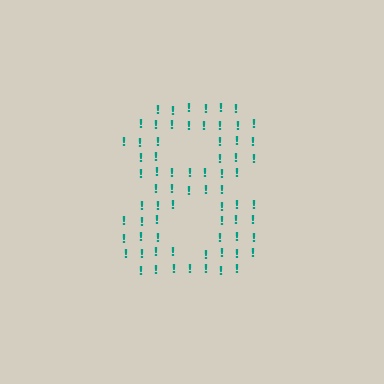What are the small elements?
The small elements are exclamation marks.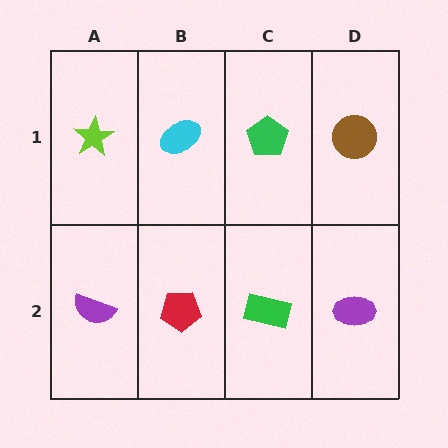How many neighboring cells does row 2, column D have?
2.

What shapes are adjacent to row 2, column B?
A cyan ellipse (row 1, column B), a purple semicircle (row 2, column A), a green rectangle (row 2, column C).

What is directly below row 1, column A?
A purple semicircle.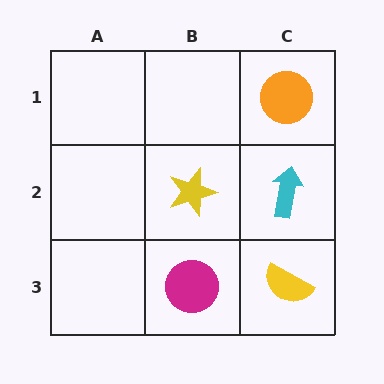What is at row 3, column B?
A magenta circle.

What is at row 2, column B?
A yellow star.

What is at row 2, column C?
A cyan arrow.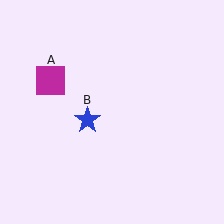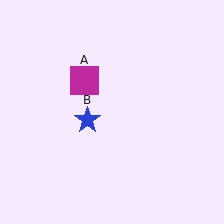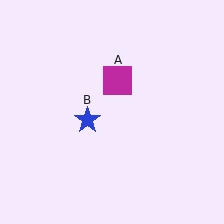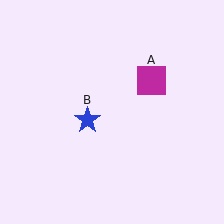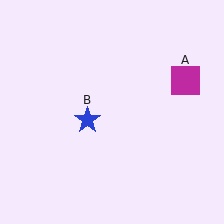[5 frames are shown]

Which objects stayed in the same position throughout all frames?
Blue star (object B) remained stationary.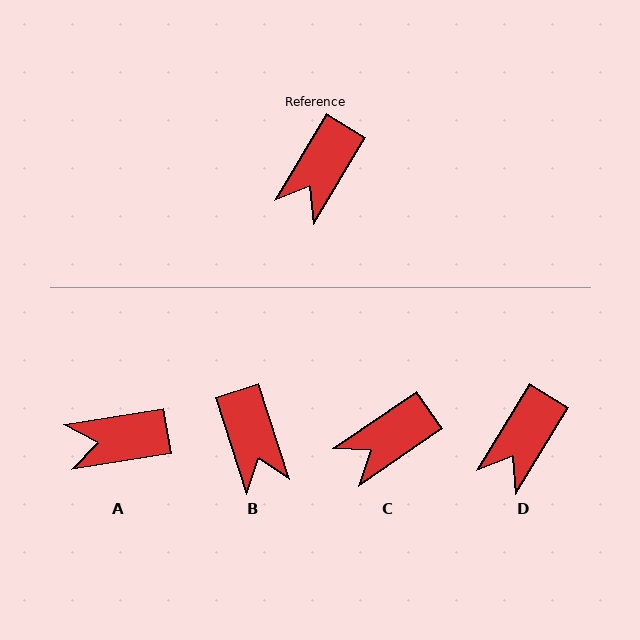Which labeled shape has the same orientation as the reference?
D.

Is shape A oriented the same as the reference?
No, it is off by about 50 degrees.